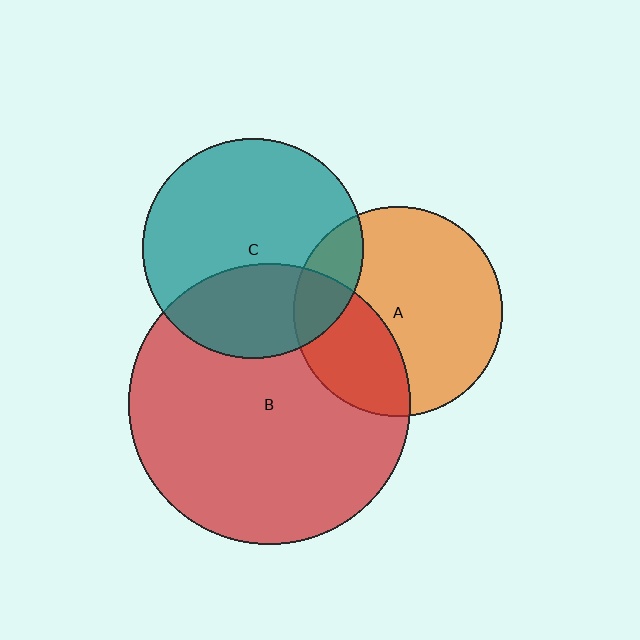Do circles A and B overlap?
Yes.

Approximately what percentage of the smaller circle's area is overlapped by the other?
Approximately 30%.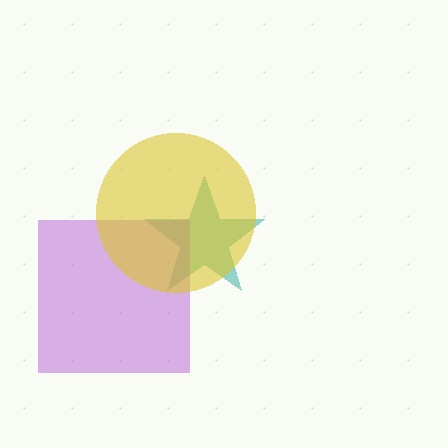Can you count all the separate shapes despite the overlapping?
Yes, there are 3 separate shapes.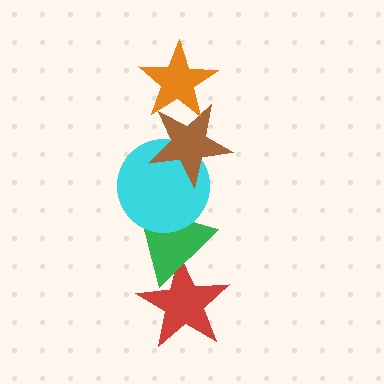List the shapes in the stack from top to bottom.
From top to bottom: the orange star, the brown star, the cyan circle, the green triangle, the red star.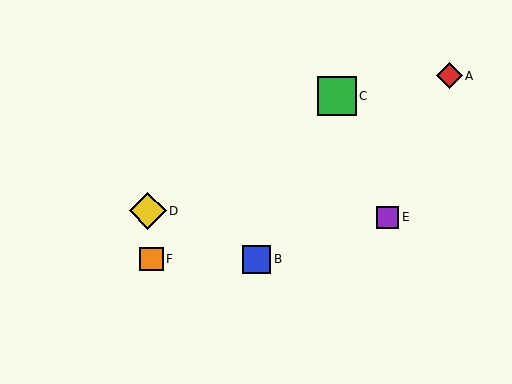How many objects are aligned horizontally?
2 objects (B, F) are aligned horizontally.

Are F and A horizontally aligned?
No, F is at y≈259 and A is at y≈76.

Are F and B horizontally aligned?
Yes, both are at y≈259.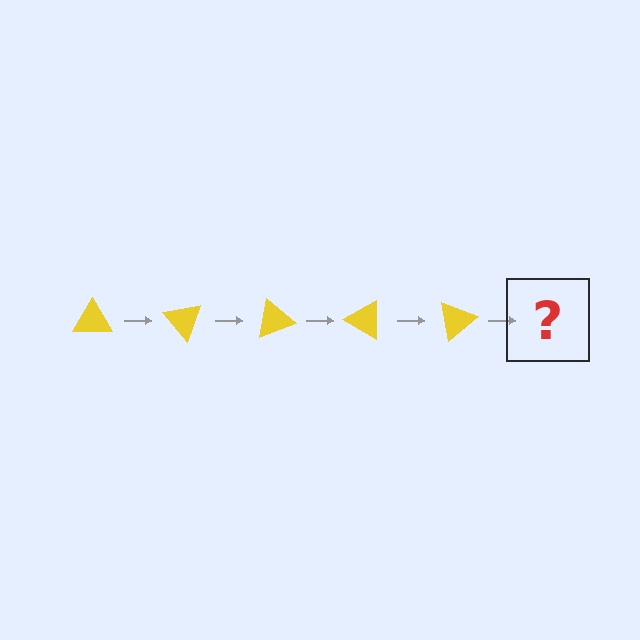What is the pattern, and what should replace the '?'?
The pattern is that the triangle rotates 50 degrees each step. The '?' should be a yellow triangle rotated 250 degrees.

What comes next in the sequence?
The next element should be a yellow triangle rotated 250 degrees.